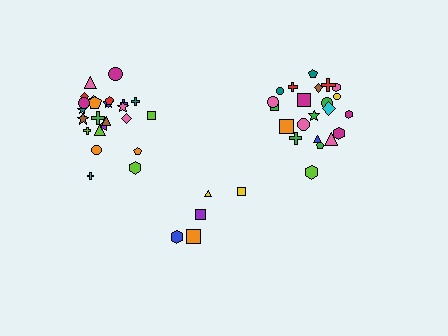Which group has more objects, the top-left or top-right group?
The top-left group.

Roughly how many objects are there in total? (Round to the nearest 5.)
Roughly 50 objects in total.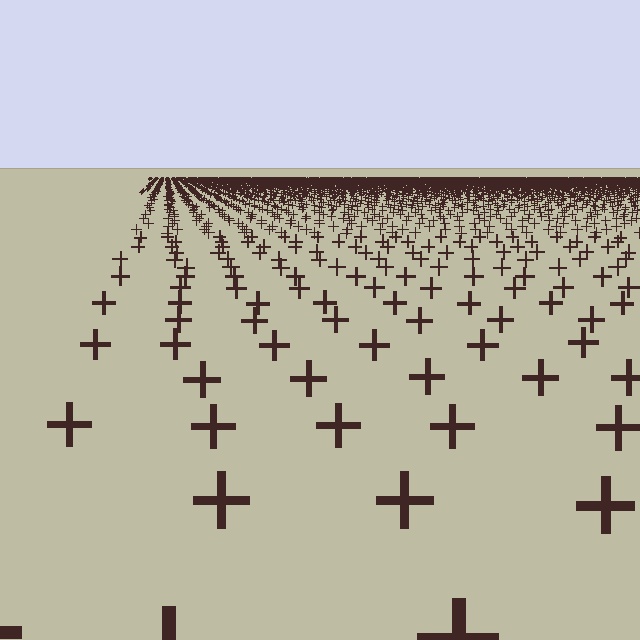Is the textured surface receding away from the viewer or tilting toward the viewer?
The surface is receding away from the viewer. Texture elements get smaller and denser toward the top.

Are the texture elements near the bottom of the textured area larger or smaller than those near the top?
Larger. Near the bottom, elements are closer to the viewer and appear at a bigger on-screen size.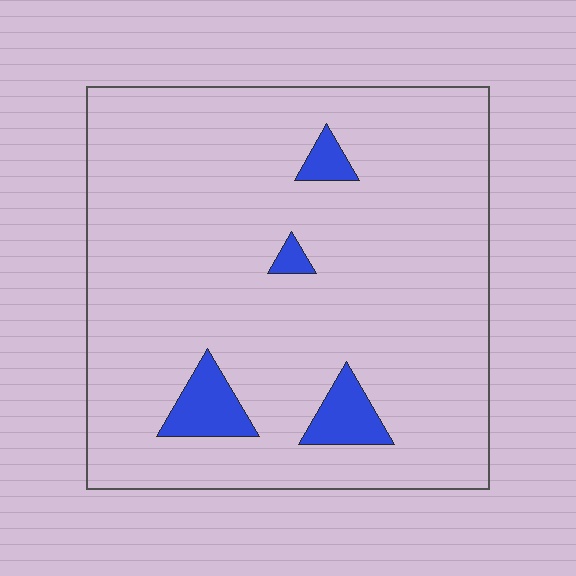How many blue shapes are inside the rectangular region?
4.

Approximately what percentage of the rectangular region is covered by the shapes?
Approximately 5%.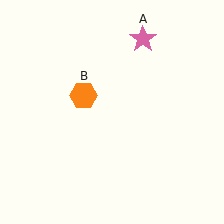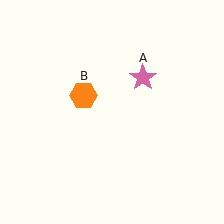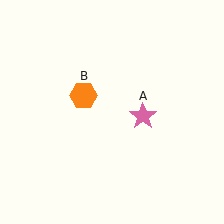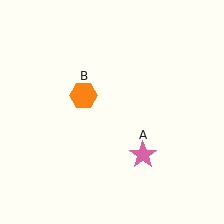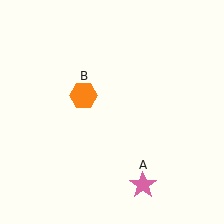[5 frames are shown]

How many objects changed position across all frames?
1 object changed position: pink star (object A).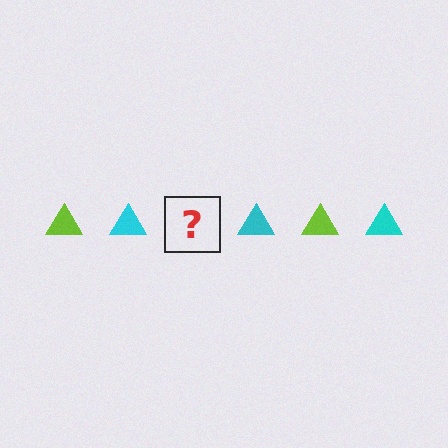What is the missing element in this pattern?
The missing element is a lime triangle.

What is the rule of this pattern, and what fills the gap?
The rule is that the pattern cycles through lime, cyan triangles. The gap should be filled with a lime triangle.